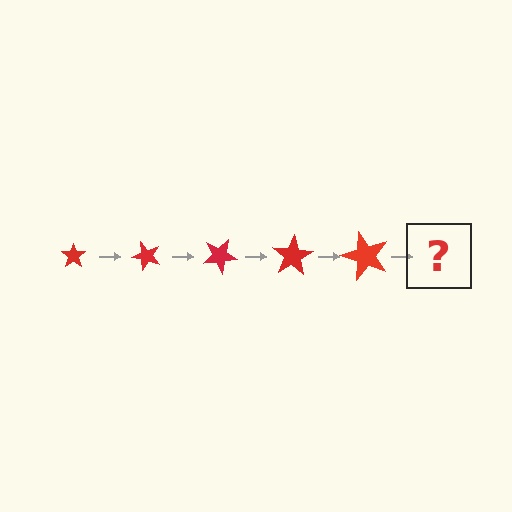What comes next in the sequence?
The next element should be a star, larger than the previous one and rotated 250 degrees from the start.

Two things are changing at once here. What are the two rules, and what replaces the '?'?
The two rules are that the star grows larger each step and it rotates 50 degrees each step. The '?' should be a star, larger than the previous one and rotated 250 degrees from the start.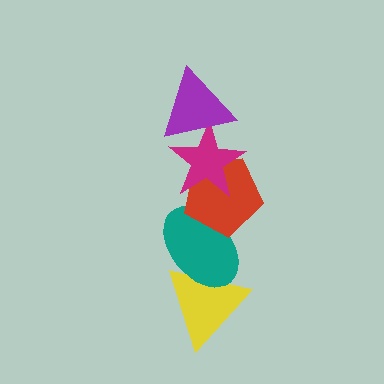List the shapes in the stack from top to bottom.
From top to bottom: the purple triangle, the magenta star, the red pentagon, the teal ellipse, the yellow triangle.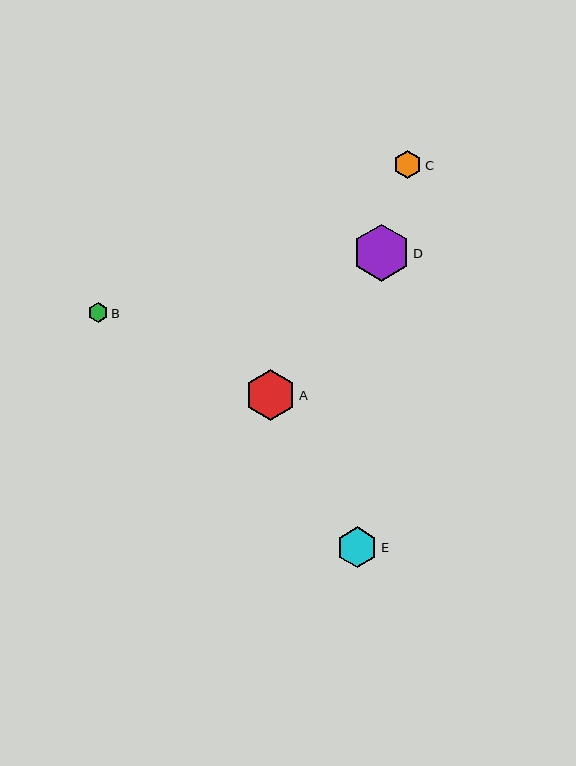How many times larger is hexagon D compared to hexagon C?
Hexagon D is approximately 2.1 times the size of hexagon C.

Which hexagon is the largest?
Hexagon D is the largest with a size of approximately 57 pixels.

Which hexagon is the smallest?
Hexagon B is the smallest with a size of approximately 20 pixels.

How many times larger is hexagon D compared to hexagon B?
Hexagon D is approximately 2.9 times the size of hexagon B.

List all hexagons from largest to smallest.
From largest to smallest: D, A, E, C, B.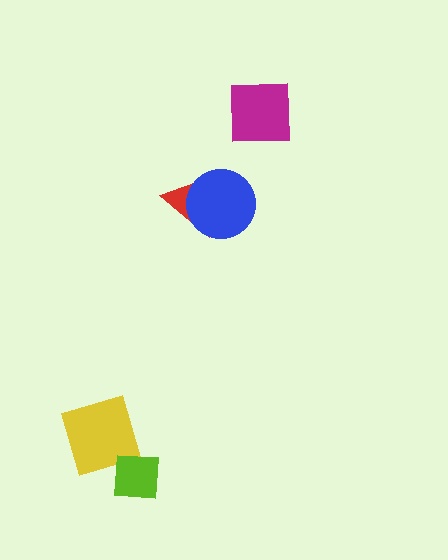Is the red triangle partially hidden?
Yes, it is partially covered by another shape.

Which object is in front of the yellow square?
The lime square is in front of the yellow square.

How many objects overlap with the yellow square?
1 object overlaps with the yellow square.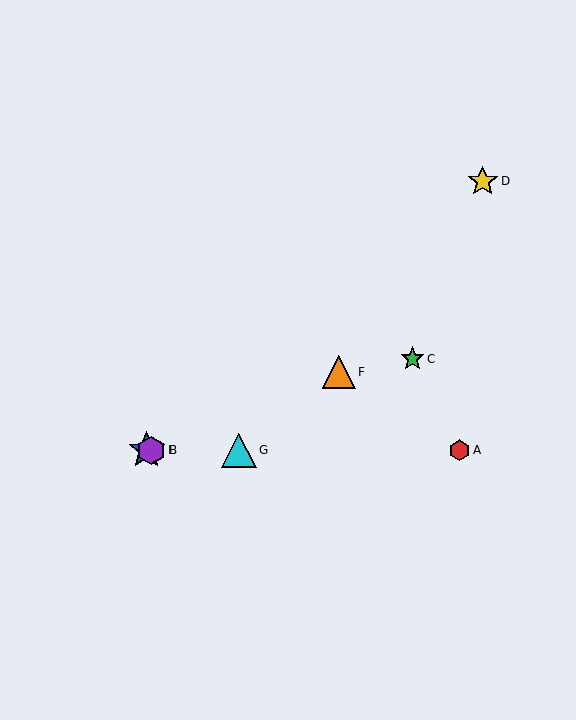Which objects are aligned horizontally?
Objects A, B, E, G are aligned horizontally.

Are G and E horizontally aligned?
Yes, both are at y≈450.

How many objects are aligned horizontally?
4 objects (A, B, E, G) are aligned horizontally.